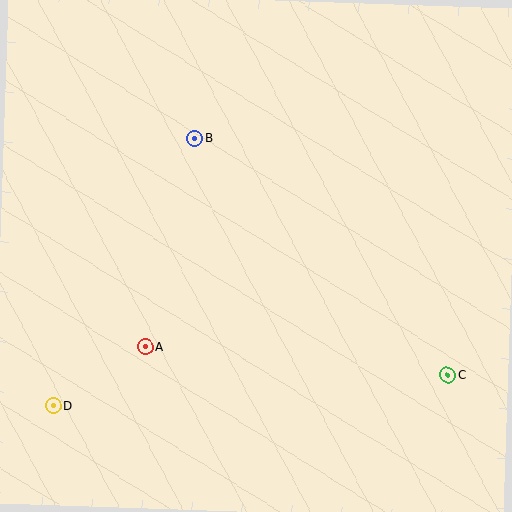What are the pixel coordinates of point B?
Point B is at (195, 138).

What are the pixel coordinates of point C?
Point C is at (448, 375).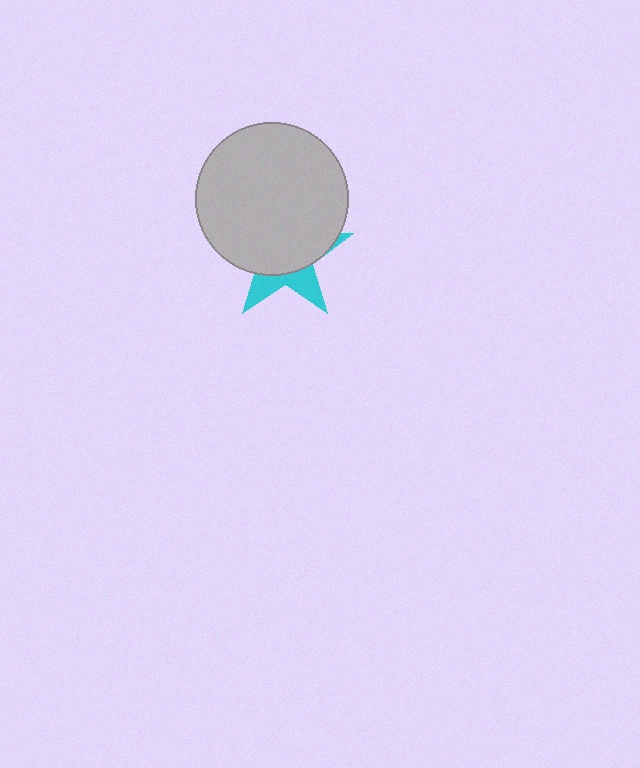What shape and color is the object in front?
The object in front is a light gray circle.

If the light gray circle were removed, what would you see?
You would see the complete cyan star.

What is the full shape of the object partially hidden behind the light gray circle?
The partially hidden object is a cyan star.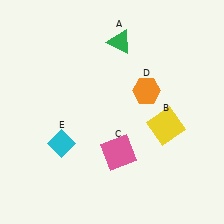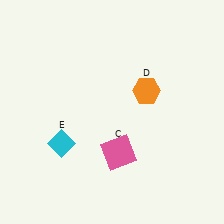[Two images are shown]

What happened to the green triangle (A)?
The green triangle (A) was removed in Image 2. It was in the top-right area of Image 1.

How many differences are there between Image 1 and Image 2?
There are 2 differences between the two images.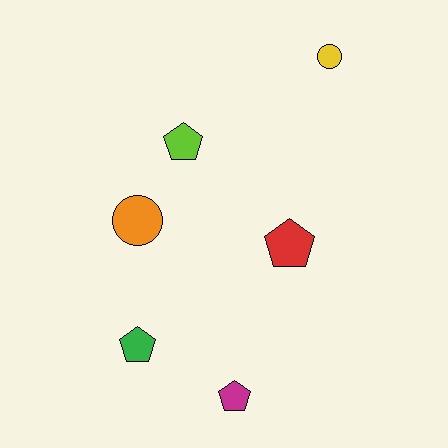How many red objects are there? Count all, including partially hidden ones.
There is 1 red object.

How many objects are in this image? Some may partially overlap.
There are 6 objects.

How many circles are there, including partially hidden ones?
There are 2 circles.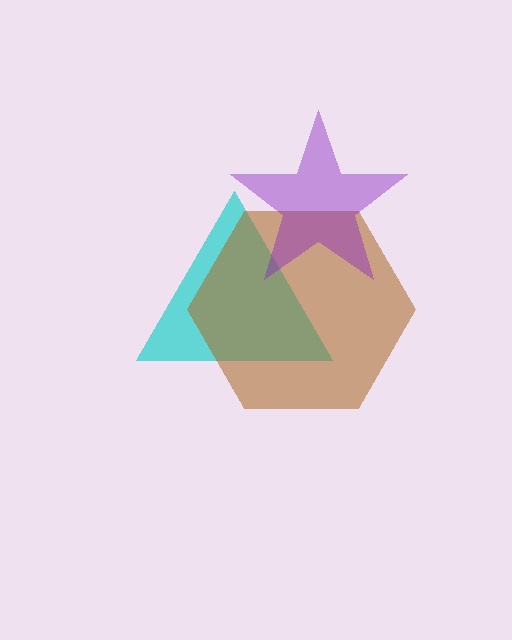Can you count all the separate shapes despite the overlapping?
Yes, there are 3 separate shapes.